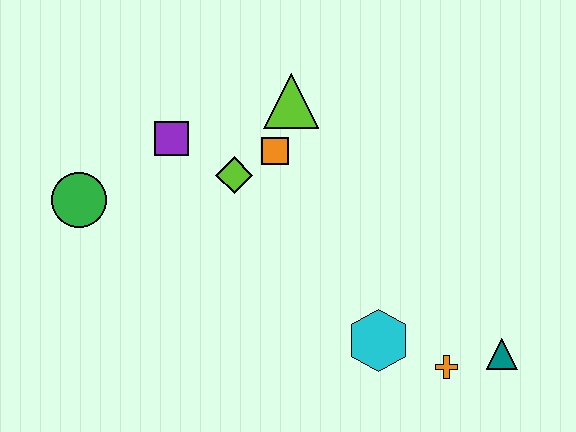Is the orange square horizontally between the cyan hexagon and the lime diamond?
Yes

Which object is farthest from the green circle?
The teal triangle is farthest from the green circle.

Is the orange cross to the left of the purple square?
No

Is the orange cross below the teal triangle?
Yes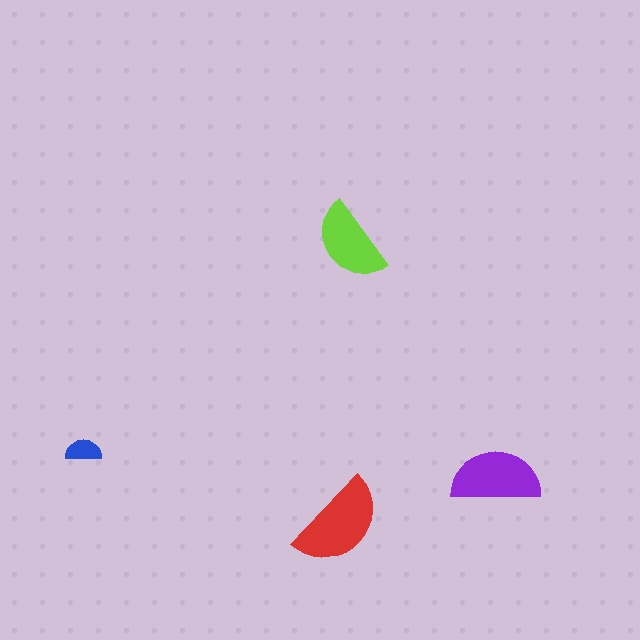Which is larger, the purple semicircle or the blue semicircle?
The purple one.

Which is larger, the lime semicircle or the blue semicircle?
The lime one.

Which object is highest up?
The lime semicircle is topmost.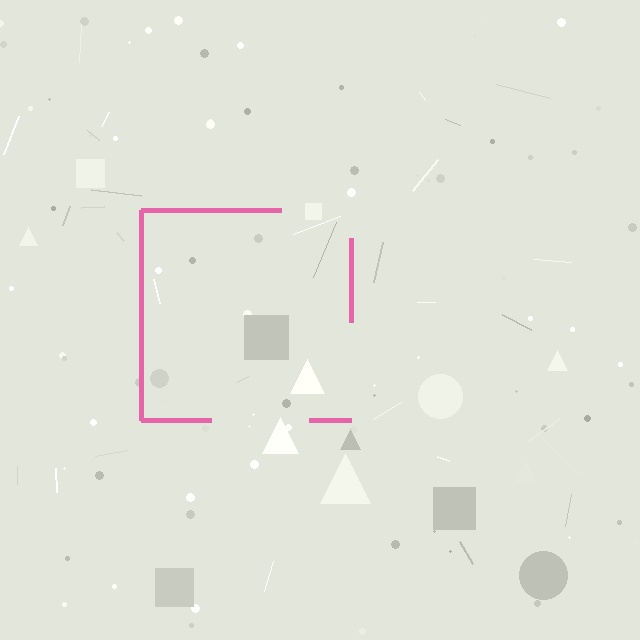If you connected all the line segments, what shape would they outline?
They would outline a square.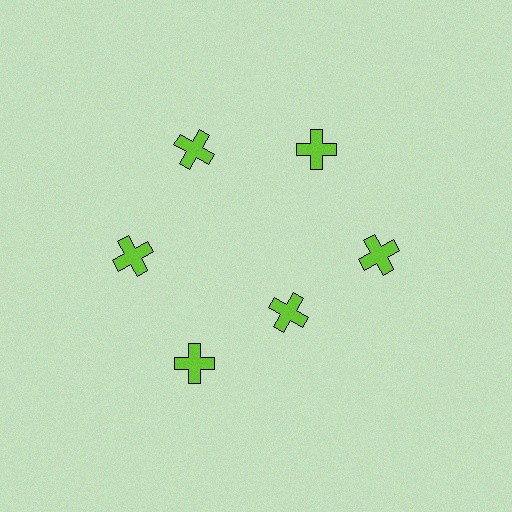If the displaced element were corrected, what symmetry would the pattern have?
It would have 6-fold rotational symmetry — the pattern would map onto itself every 60 degrees.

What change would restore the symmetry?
The symmetry would be restored by moving it outward, back onto the ring so that all 6 crosses sit at equal angles and equal distance from the center.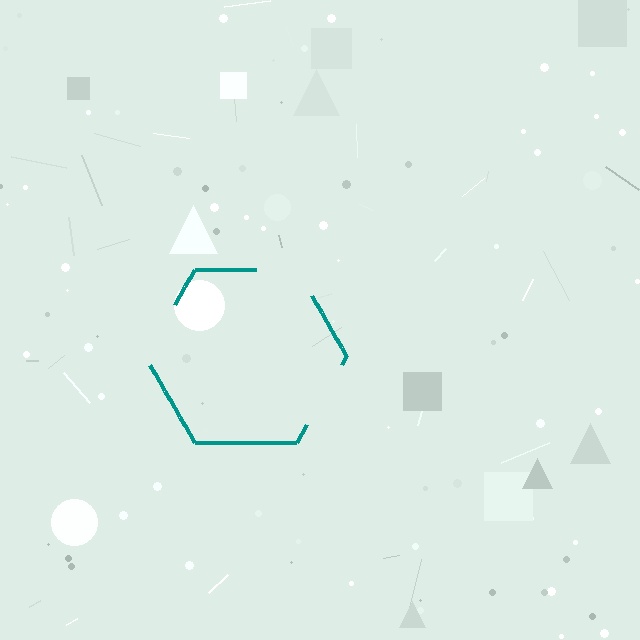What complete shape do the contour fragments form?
The contour fragments form a hexagon.